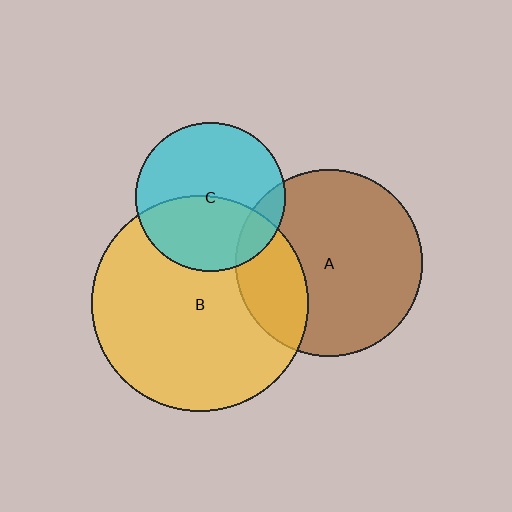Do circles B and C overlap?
Yes.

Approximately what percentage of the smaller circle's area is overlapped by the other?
Approximately 45%.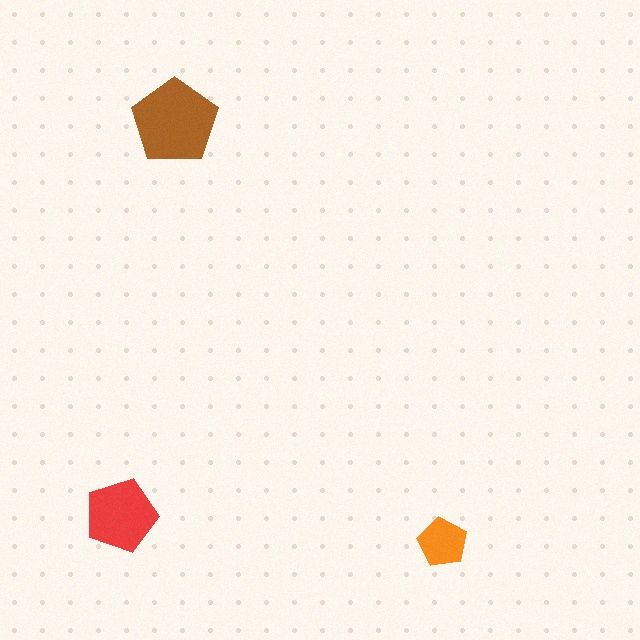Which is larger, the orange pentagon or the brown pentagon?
The brown one.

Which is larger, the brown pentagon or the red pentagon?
The brown one.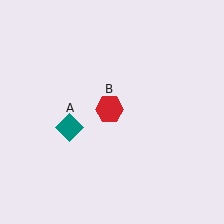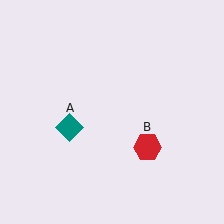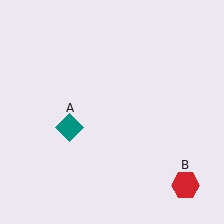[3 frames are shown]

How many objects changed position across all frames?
1 object changed position: red hexagon (object B).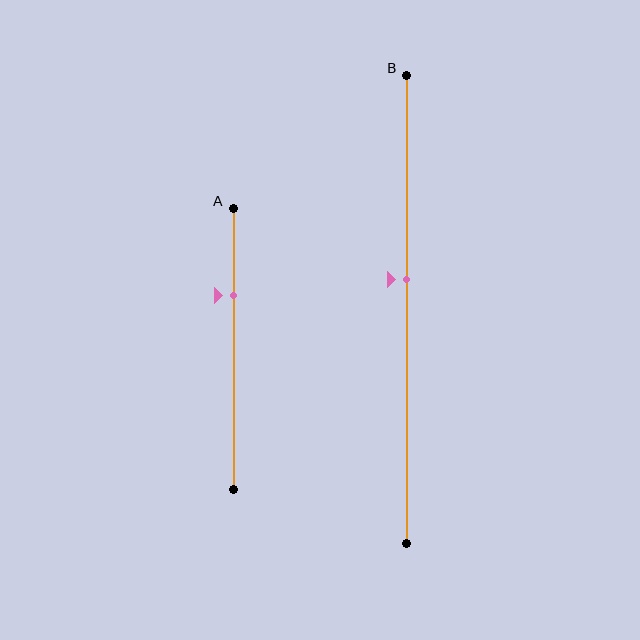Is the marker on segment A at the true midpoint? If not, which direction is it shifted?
No, the marker on segment A is shifted upward by about 19% of the segment length.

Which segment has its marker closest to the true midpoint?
Segment B has its marker closest to the true midpoint.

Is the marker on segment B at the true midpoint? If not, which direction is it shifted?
No, the marker on segment B is shifted upward by about 6% of the segment length.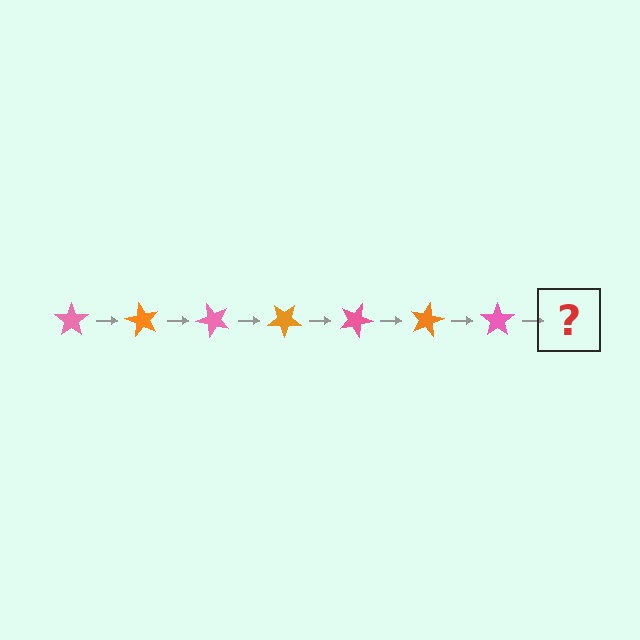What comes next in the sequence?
The next element should be an orange star, rotated 420 degrees from the start.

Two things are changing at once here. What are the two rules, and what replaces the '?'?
The two rules are that it rotates 60 degrees each step and the color cycles through pink and orange. The '?' should be an orange star, rotated 420 degrees from the start.